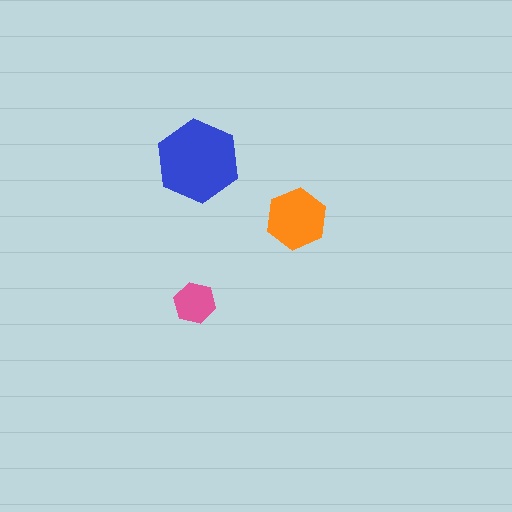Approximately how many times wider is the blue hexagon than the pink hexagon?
About 2 times wider.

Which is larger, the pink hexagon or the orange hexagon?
The orange one.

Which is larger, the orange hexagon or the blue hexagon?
The blue one.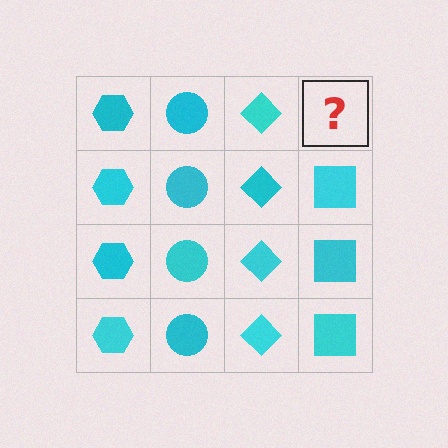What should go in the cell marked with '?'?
The missing cell should contain a cyan square.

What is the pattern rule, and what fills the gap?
The rule is that each column has a consistent shape. The gap should be filled with a cyan square.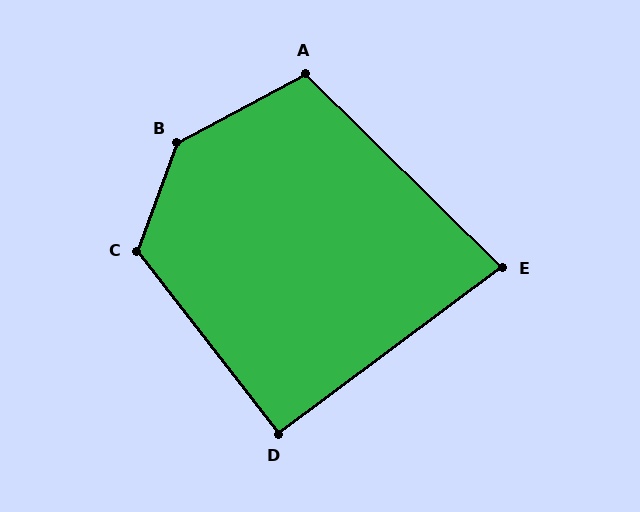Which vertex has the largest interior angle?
B, at approximately 138 degrees.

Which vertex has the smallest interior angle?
E, at approximately 81 degrees.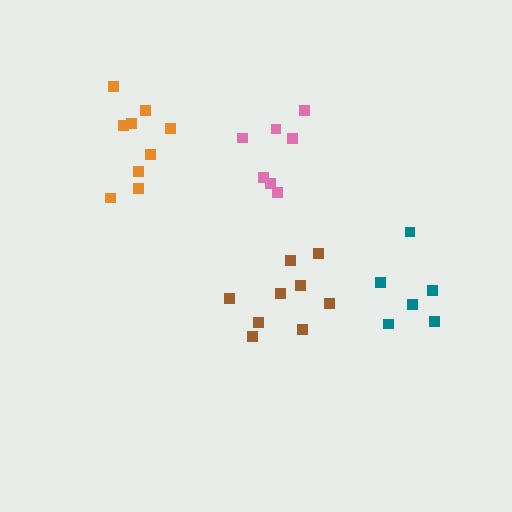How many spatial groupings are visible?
There are 4 spatial groupings.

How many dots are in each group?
Group 1: 7 dots, Group 2: 9 dots, Group 3: 9 dots, Group 4: 6 dots (31 total).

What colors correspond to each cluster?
The clusters are colored: pink, orange, brown, teal.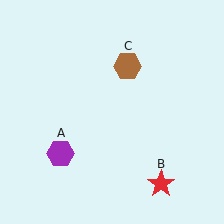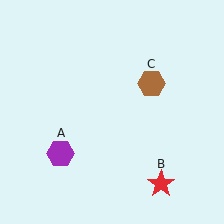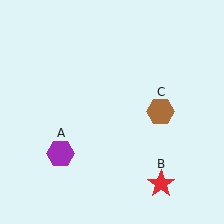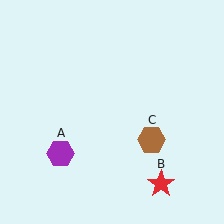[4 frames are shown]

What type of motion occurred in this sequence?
The brown hexagon (object C) rotated clockwise around the center of the scene.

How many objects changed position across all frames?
1 object changed position: brown hexagon (object C).